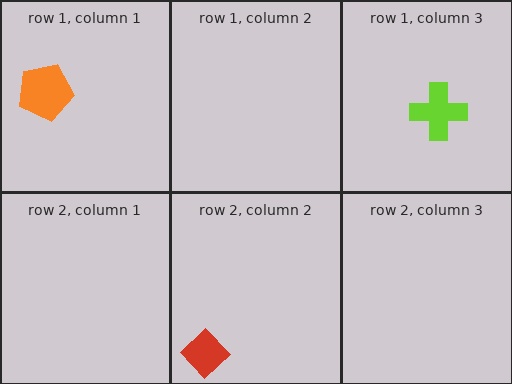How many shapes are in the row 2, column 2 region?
1.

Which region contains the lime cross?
The row 1, column 3 region.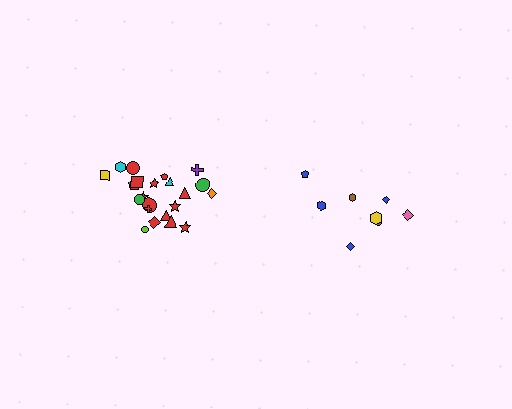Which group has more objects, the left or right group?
The left group.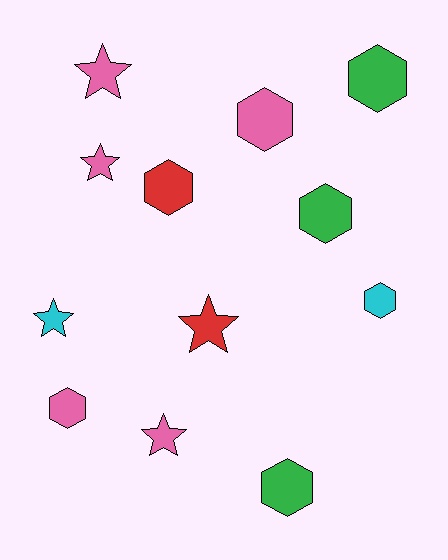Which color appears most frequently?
Pink, with 5 objects.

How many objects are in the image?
There are 12 objects.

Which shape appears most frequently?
Hexagon, with 7 objects.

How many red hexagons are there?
There is 1 red hexagon.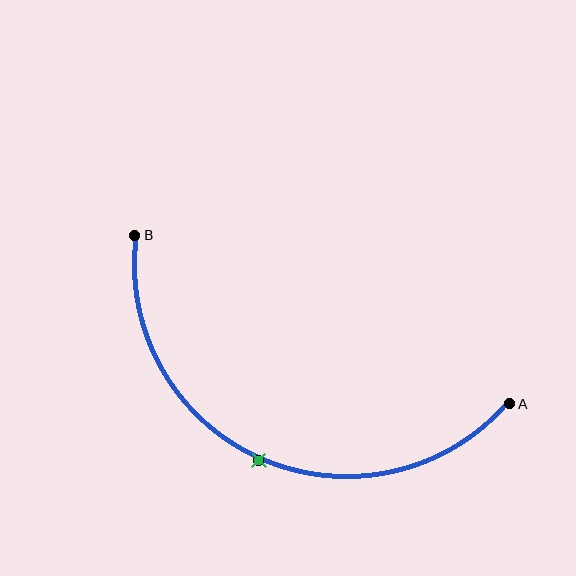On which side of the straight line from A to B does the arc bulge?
The arc bulges below the straight line connecting A and B.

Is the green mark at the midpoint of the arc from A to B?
Yes. The green mark lies on the arc at equal arc-length from both A and B — it is the arc midpoint.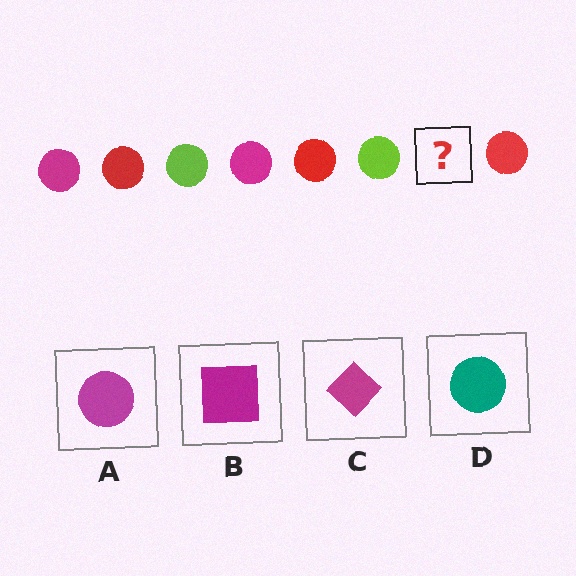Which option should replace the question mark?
Option A.